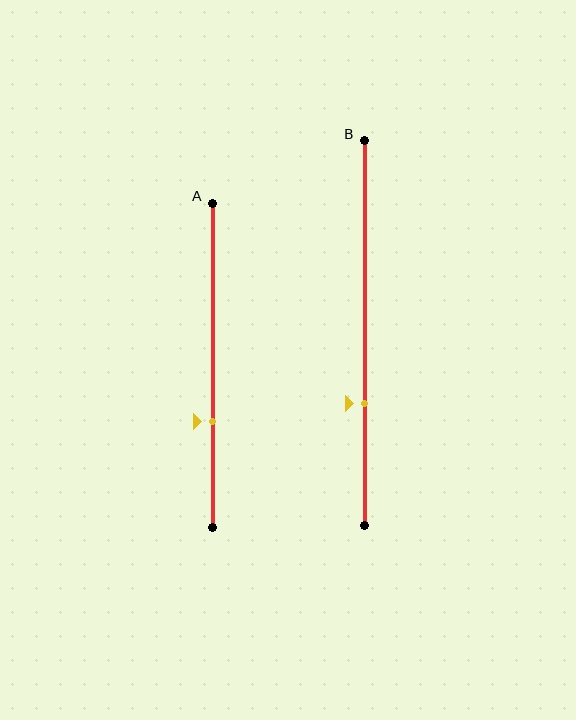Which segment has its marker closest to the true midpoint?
Segment A has its marker closest to the true midpoint.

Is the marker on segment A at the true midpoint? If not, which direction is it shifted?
No, the marker on segment A is shifted downward by about 17% of the segment length.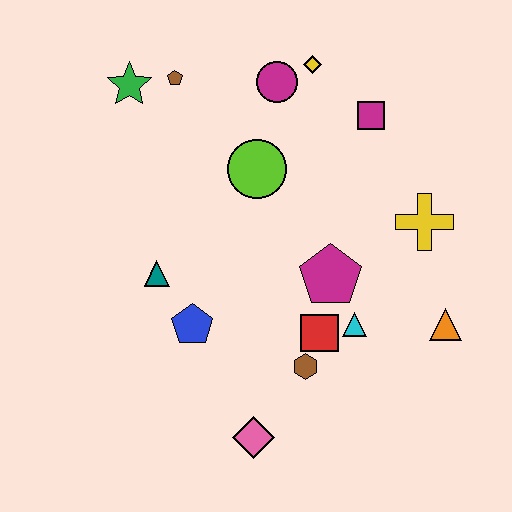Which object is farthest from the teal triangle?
The orange triangle is farthest from the teal triangle.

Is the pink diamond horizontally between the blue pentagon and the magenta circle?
Yes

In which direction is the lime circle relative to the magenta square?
The lime circle is to the left of the magenta square.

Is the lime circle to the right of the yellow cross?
No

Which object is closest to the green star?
The brown pentagon is closest to the green star.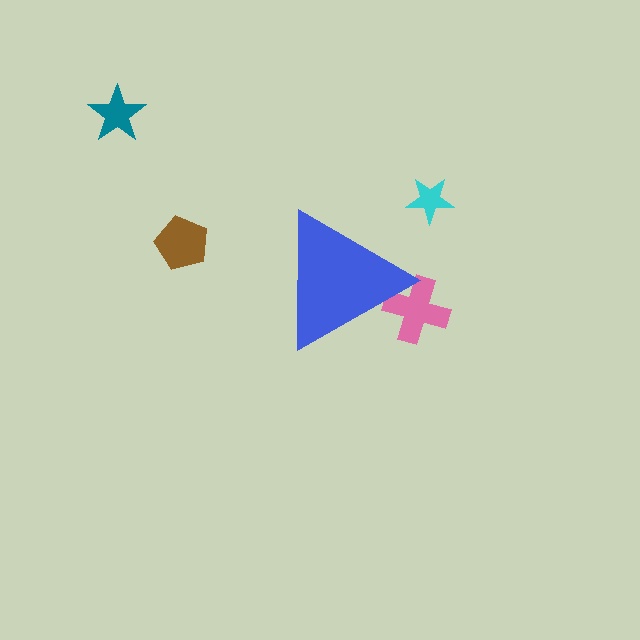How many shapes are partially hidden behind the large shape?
1 shape is partially hidden.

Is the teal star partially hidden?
No, the teal star is fully visible.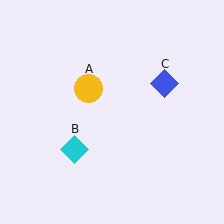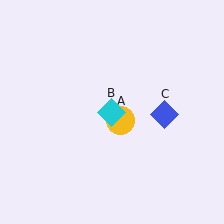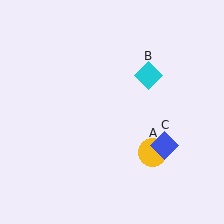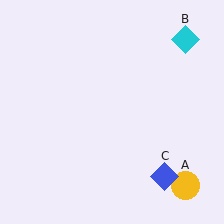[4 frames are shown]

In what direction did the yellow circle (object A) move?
The yellow circle (object A) moved down and to the right.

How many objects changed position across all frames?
3 objects changed position: yellow circle (object A), cyan diamond (object B), blue diamond (object C).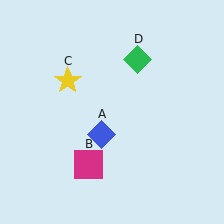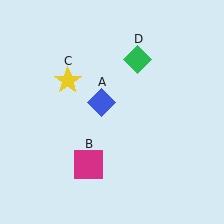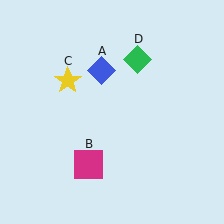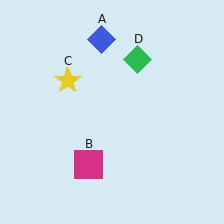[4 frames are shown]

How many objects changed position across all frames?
1 object changed position: blue diamond (object A).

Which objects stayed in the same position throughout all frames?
Magenta square (object B) and yellow star (object C) and green diamond (object D) remained stationary.